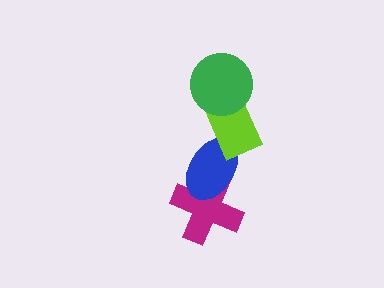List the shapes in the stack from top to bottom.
From top to bottom: the green circle, the lime rectangle, the blue ellipse, the magenta cross.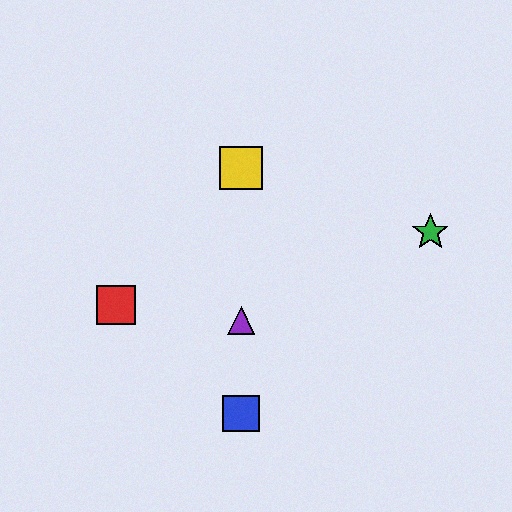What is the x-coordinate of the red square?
The red square is at x≈116.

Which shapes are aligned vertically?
The blue square, the yellow square, the purple triangle are aligned vertically.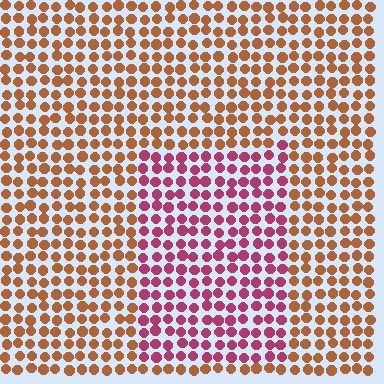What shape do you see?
I see a rectangle.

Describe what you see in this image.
The image is filled with small brown elements in a uniform arrangement. A rectangle-shaped region is visible where the elements are tinted to a slightly different hue, forming a subtle color boundary.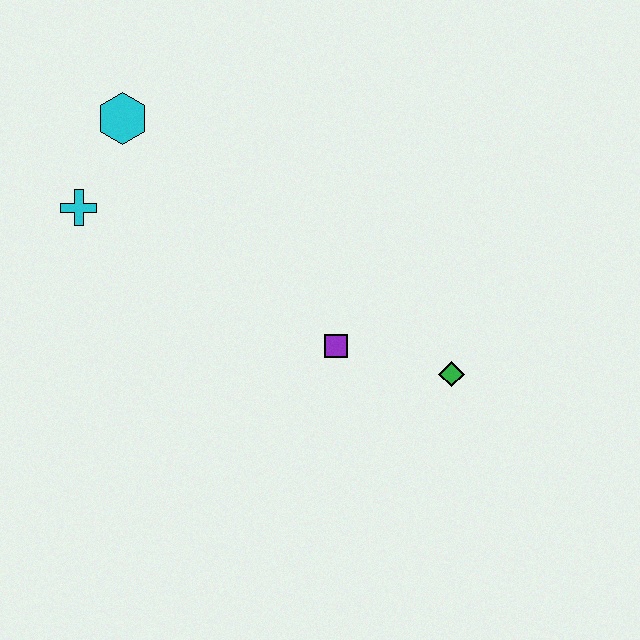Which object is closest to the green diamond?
The purple square is closest to the green diamond.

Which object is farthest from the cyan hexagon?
The green diamond is farthest from the cyan hexagon.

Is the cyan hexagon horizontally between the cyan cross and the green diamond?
Yes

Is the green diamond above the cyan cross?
No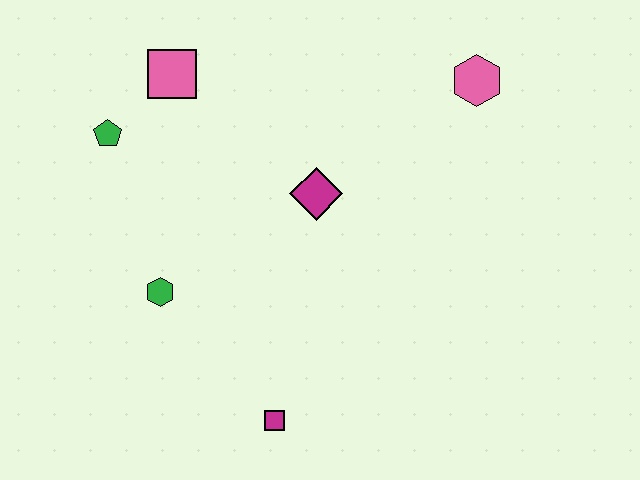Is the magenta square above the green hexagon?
No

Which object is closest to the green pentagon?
The pink square is closest to the green pentagon.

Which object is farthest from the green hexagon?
The pink hexagon is farthest from the green hexagon.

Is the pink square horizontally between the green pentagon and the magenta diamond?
Yes